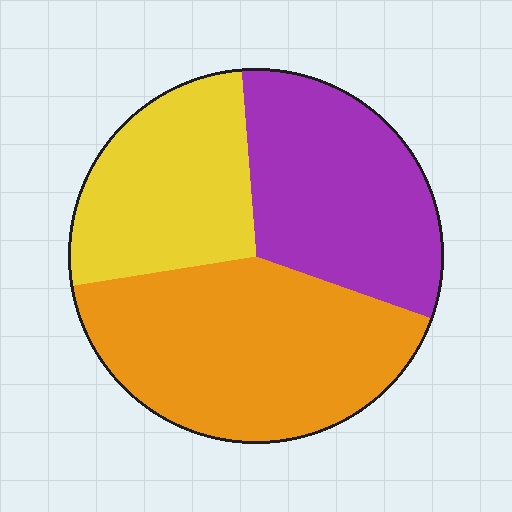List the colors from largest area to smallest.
From largest to smallest: orange, purple, yellow.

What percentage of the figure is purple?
Purple covers around 30% of the figure.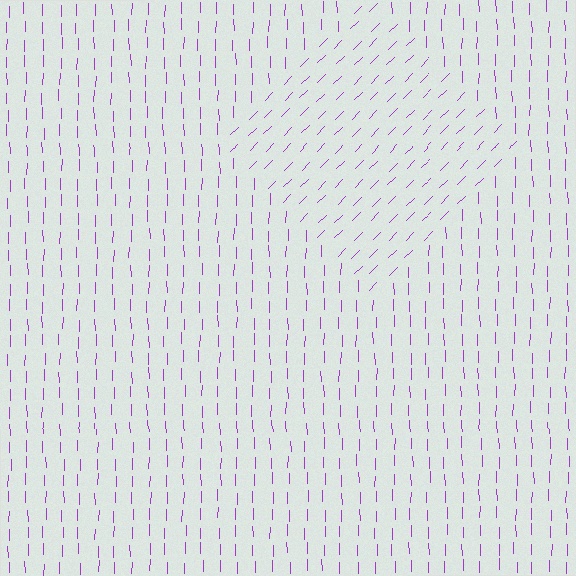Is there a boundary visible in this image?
Yes, there is a texture boundary formed by a change in line orientation.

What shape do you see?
I see a diamond.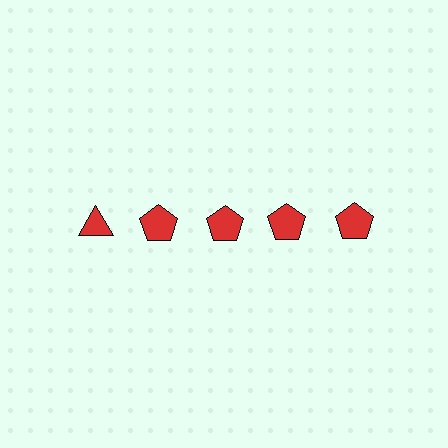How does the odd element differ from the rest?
It has a different shape: triangle instead of pentagon.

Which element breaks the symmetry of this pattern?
The red triangle in the top row, leftmost column breaks the symmetry. All other shapes are red pentagons.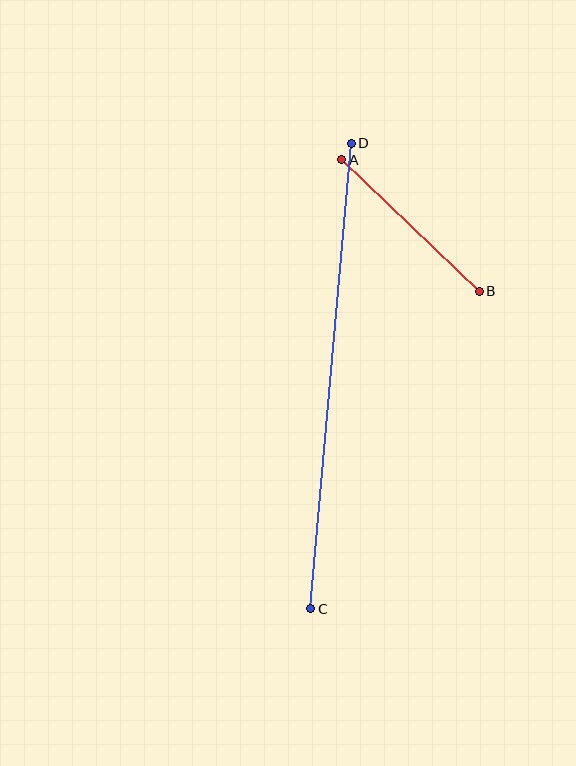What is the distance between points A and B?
The distance is approximately 190 pixels.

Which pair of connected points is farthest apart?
Points C and D are farthest apart.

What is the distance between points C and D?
The distance is approximately 467 pixels.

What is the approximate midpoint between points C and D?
The midpoint is at approximately (331, 376) pixels.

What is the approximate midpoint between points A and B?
The midpoint is at approximately (410, 226) pixels.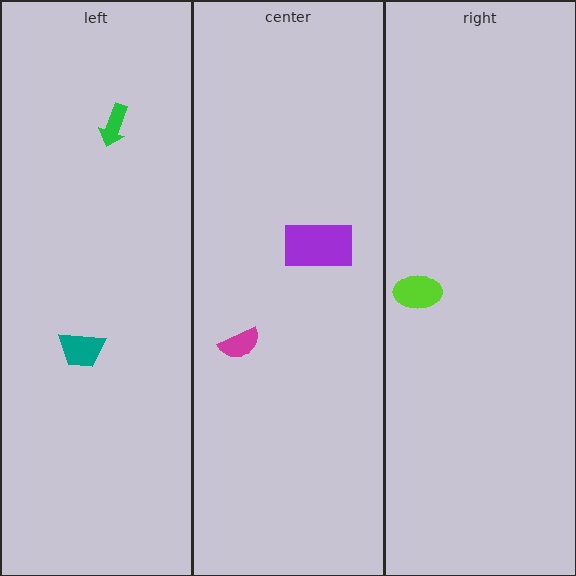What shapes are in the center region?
The magenta semicircle, the purple rectangle.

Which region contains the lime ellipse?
The right region.